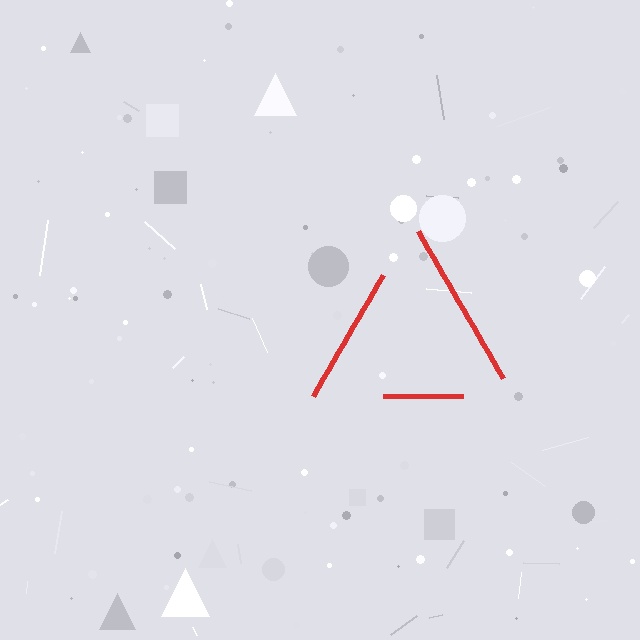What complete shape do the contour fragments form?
The contour fragments form a triangle.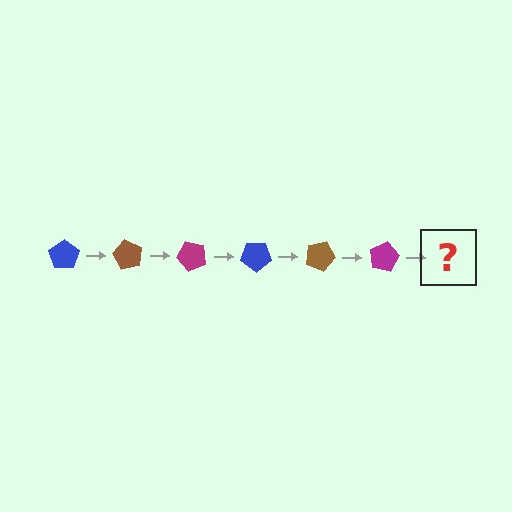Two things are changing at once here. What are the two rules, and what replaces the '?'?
The two rules are that it rotates 60 degrees each step and the color cycles through blue, brown, and magenta. The '?' should be a blue pentagon, rotated 360 degrees from the start.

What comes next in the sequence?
The next element should be a blue pentagon, rotated 360 degrees from the start.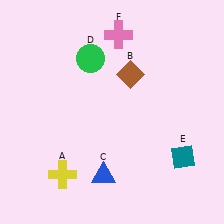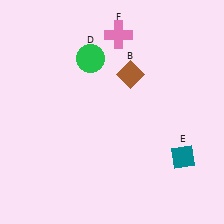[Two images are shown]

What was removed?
The blue triangle (C), the yellow cross (A) were removed in Image 2.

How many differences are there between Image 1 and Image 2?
There are 2 differences between the two images.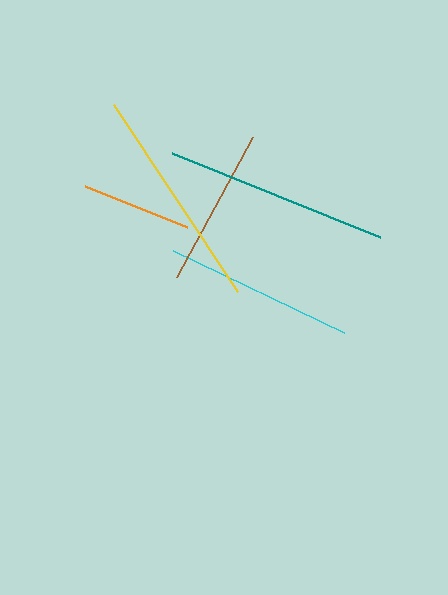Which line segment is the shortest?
The orange line is the shortest at approximately 110 pixels.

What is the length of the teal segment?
The teal segment is approximately 225 pixels long.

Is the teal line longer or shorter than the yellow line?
The teal line is longer than the yellow line.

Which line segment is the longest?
The teal line is the longest at approximately 225 pixels.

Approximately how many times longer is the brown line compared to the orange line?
The brown line is approximately 1.5 times the length of the orange line.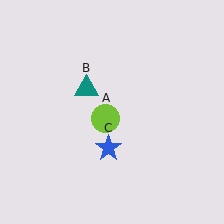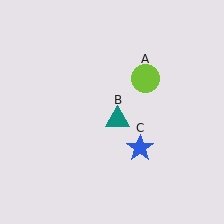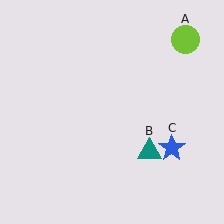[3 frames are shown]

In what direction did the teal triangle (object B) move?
The teal triangle (object B) moved down and to the right.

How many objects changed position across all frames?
3 objects changed position: lime circle (object A), teal triangle (object B), blue star (object C).